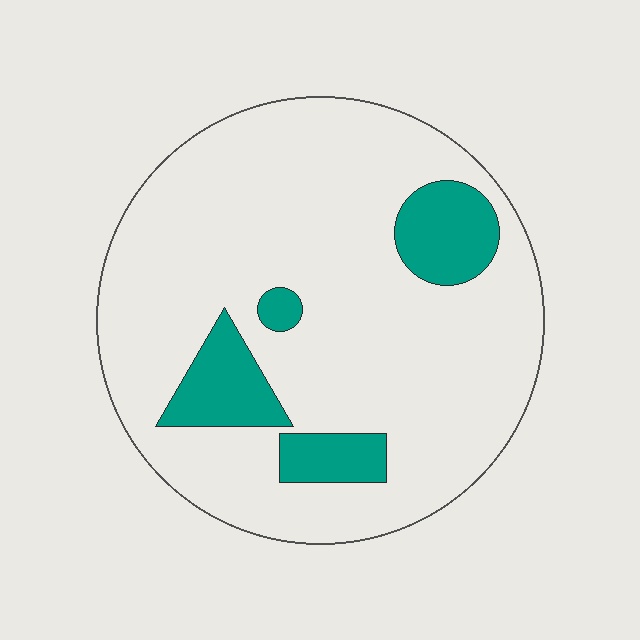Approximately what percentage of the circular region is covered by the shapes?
Approximately 15%.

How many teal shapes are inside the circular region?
4.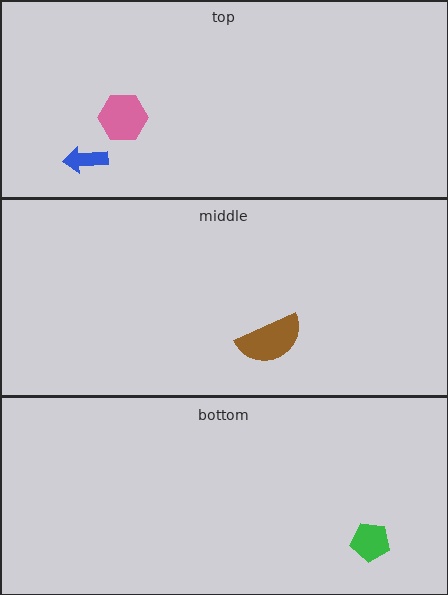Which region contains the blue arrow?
The top region.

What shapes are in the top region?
The blue arrow, the pink hexagon.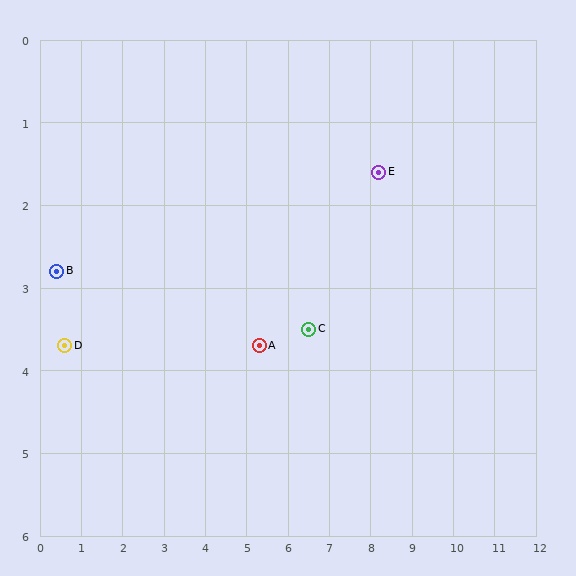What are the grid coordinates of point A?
Point A is at approximately (5.3, 3.7).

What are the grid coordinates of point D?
Point D is at approximately (0.6, 3.7).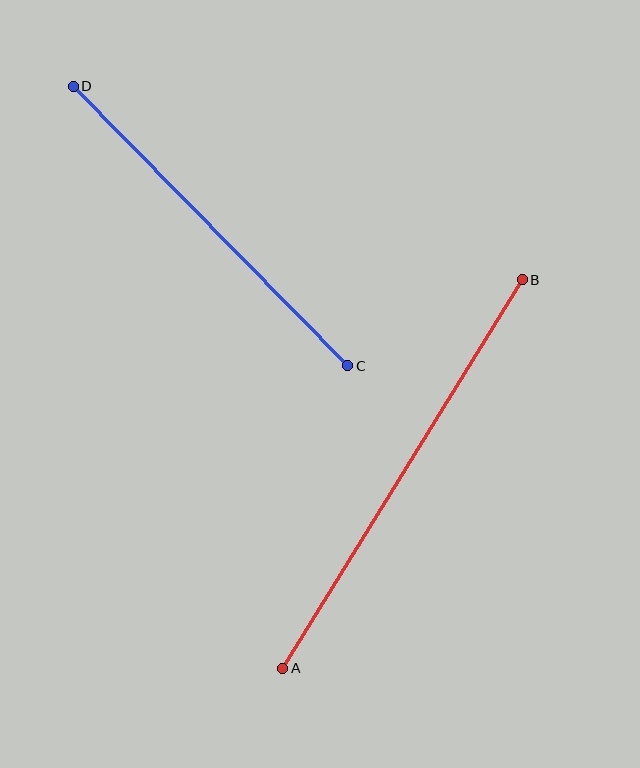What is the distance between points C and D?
The distance is approximately 392 pixels.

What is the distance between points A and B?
The distance is approximately 456 pixels.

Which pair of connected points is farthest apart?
Points A and B are farthest apart.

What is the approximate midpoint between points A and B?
The midpoint is at approximately (402, 474) pixels.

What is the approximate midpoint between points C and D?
The midpoint is at approximately (211, 226) pixels.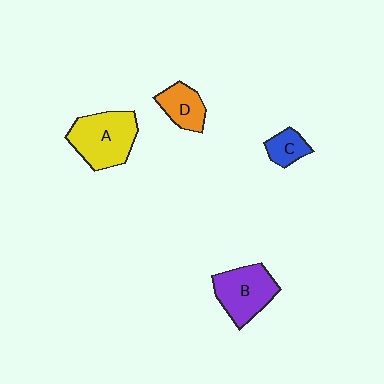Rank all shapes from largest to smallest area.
From largest to smallest: A (yellow), B (purple), D (orange), C (blue).